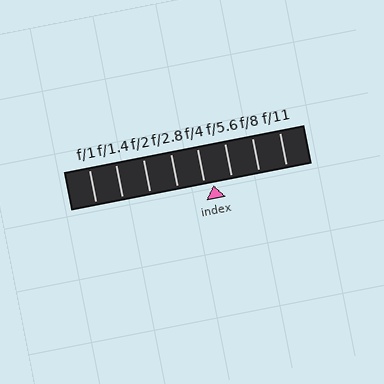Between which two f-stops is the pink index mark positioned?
The index mark is between f/4 and f/5.6.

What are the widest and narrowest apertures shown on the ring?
The widest aperture shown is f/1 and the narrowest is f/11.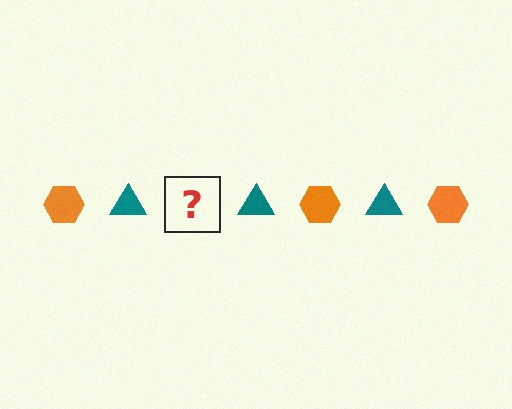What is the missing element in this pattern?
The missing element is an orange hexagon.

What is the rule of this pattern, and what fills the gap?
The rule is that the pattern alternates between orange hexagon and teal triangle. The gap should be filled with an orange hexagon.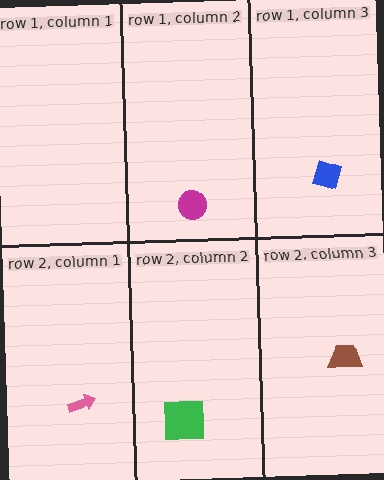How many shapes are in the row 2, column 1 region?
1.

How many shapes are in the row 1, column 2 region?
1.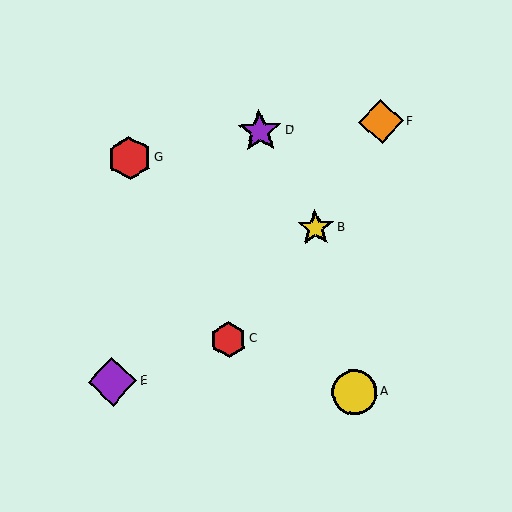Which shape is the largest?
The purple diamond (labeled E) is the largest.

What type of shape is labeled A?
Shape A is a yellow circle.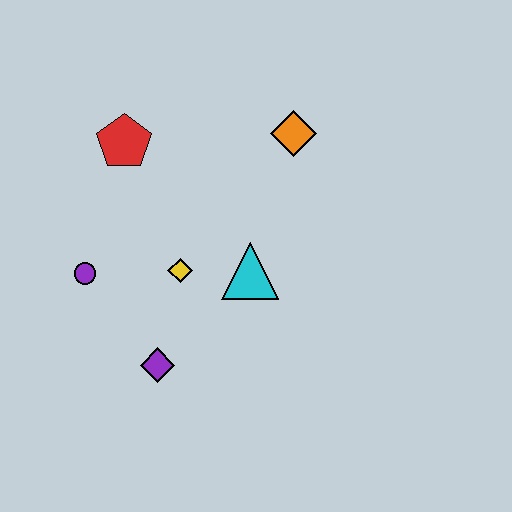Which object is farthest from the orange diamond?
The purple diamond is farthest from the orange diamond.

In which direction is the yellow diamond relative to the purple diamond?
The yellow diamond is above the purple diamond.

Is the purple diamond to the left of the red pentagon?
No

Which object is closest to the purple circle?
The yellow diamond is closest to the purple circle.